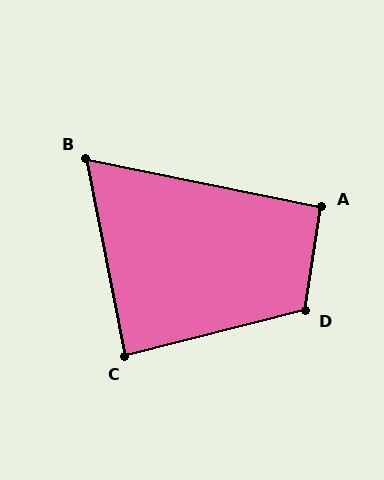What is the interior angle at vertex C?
Approximately 87 degrees (approximately right).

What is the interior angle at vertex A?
Approximately 93 degrees (approximately right).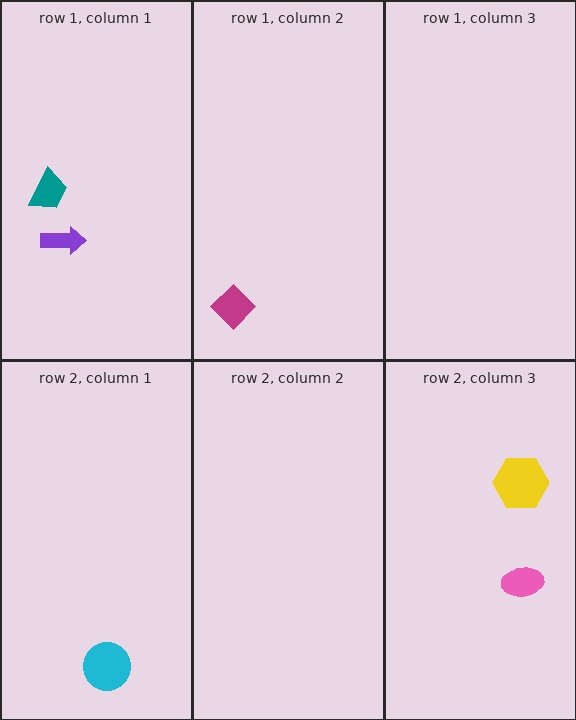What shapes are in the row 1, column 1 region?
The teal trapezoid, the purple arrow.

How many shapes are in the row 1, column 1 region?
2.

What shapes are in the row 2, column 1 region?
The cyan circle.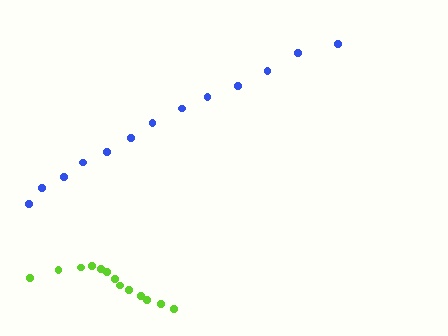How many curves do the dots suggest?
There are 2 distinct paths.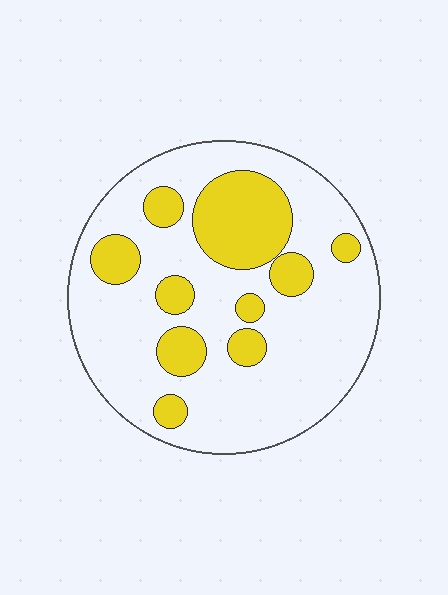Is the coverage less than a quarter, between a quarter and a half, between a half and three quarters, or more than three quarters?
Between a quarter and a half.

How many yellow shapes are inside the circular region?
10.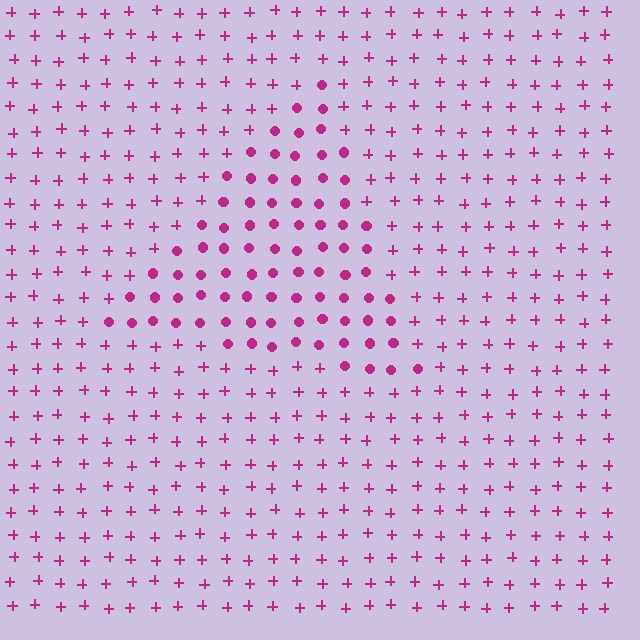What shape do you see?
I see a triangle.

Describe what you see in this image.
The image is filled with small magenta elements arranged in a uniform grid. A triangle-shaped region contains circles, while the surrounding area contains plus signs. The boundary is defined purely by the change in element shape.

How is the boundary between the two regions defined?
The boundary is defined by a change in element shape: circles inside vs. plus signs outside. All elements share the same color and spacing.